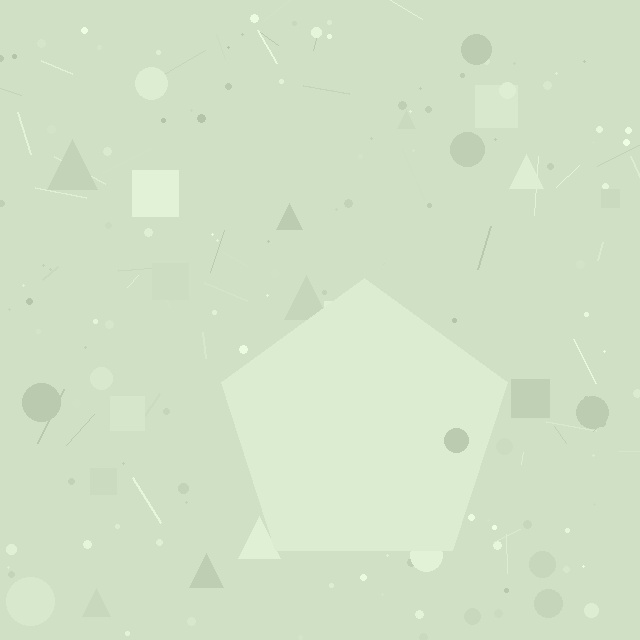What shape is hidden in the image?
A pentagon is hidden in the image.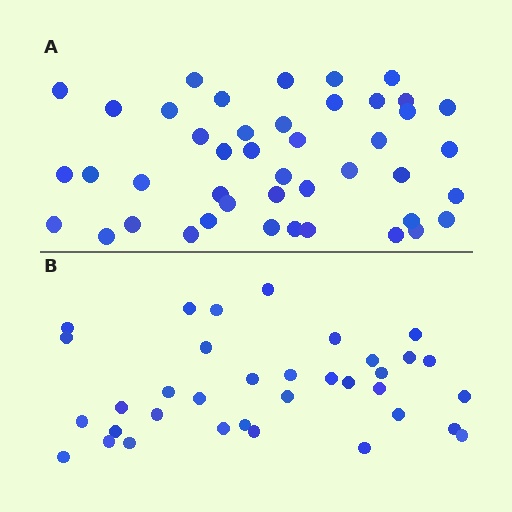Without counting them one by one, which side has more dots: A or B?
Region A (the top region) has more dots.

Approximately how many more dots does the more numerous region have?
Region A has roughly 8 or so more dots than region B.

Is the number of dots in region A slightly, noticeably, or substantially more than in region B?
Region A has noticeably more, but not dramatically so. The ratio is roughly 1.3 to 1.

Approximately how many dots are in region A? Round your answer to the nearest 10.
About 40 dots. (The exact count is 44, which rounds to 40.)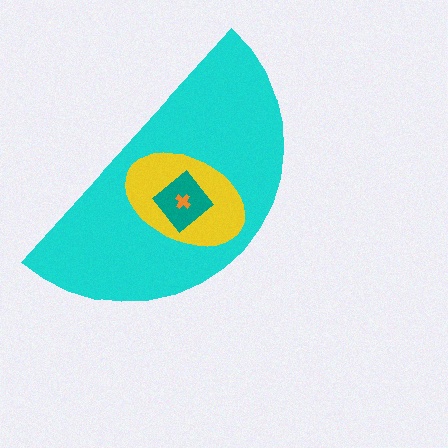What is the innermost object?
The orange cross.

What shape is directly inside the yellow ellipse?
The teal diamond.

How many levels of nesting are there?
4.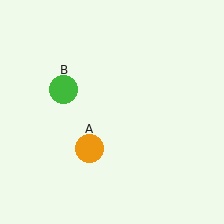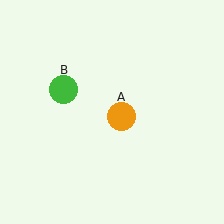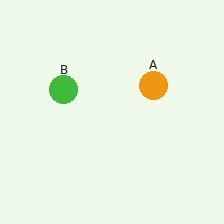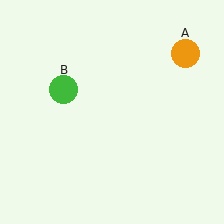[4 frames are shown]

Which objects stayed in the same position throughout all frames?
Green circle (object B) remained stationary.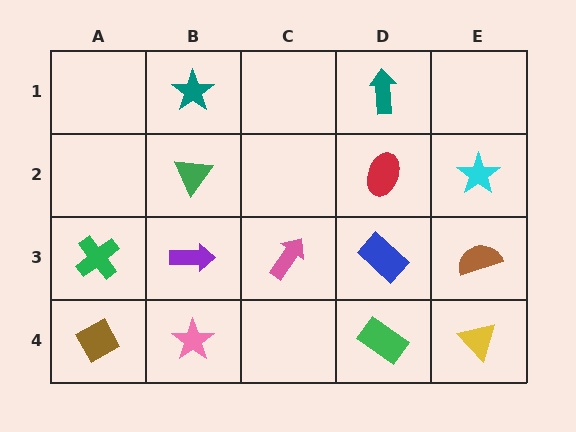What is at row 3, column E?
A brown semicircle.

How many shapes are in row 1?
2 shapes.